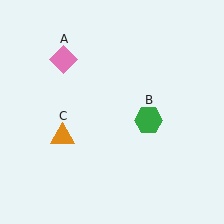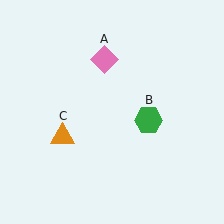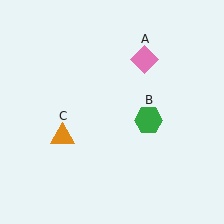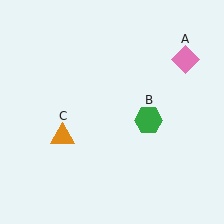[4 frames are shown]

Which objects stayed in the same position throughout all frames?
Green hexagon (object B) and orange triangle (object C) remained stationary.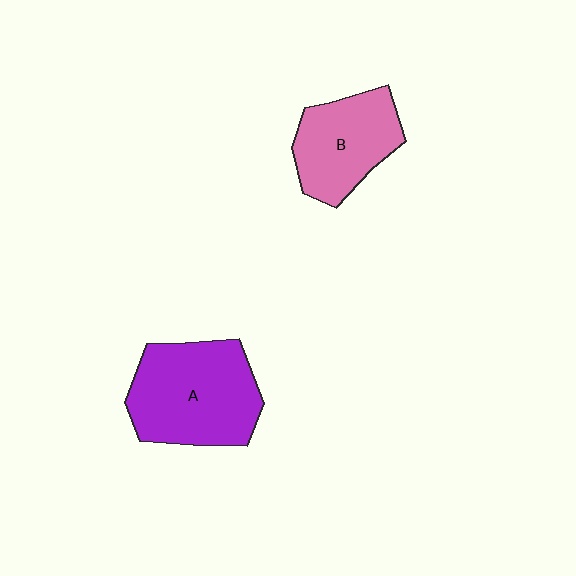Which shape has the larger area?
Shape A (purple).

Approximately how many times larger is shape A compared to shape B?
Approximately 1.4 times.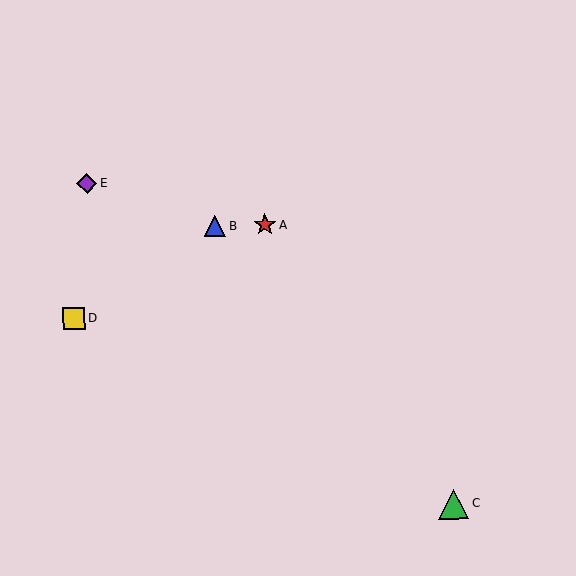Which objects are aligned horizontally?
Objects A, B are aligned horizontally.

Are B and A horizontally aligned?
Yes, both are at y≈226.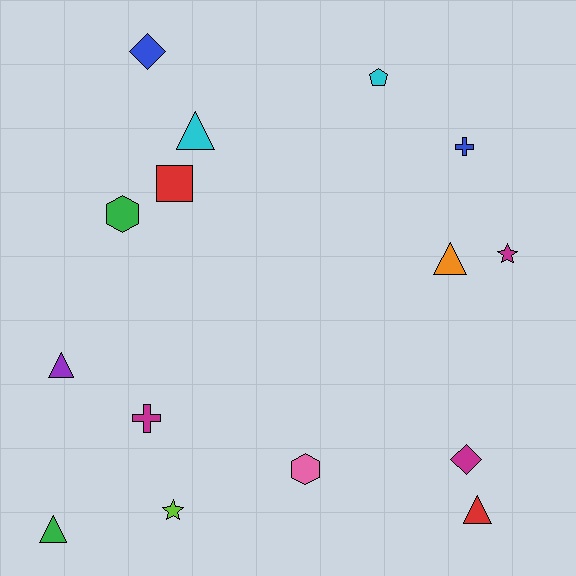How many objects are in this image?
There are 15 objects.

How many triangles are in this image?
There are 5 triangles.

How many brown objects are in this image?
There are no brown objects.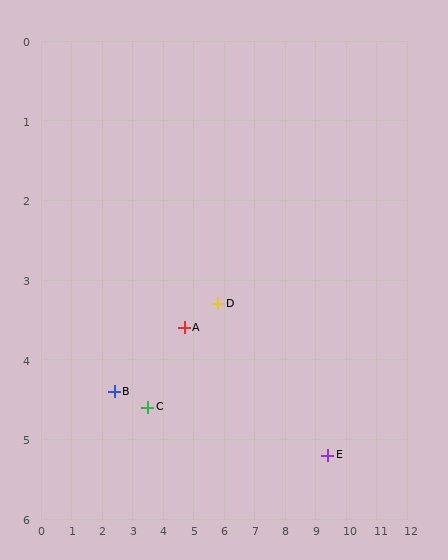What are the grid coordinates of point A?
Point A is at approximately (4.7, 3.6).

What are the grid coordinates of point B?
Point B is at approximately (2.4, 4.4).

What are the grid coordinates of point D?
Point D is at approximately (5.8, 3.3).